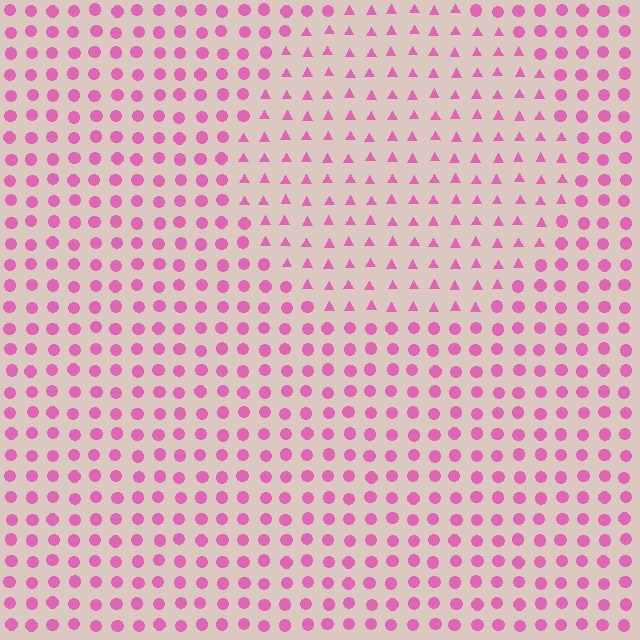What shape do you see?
I see a circle.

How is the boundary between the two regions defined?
The boundary is defined by a change in element shape: triangles inside vs. circles outside. All elements share the same color and spacing.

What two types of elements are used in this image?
The image uses triangles inside the circle region and circles outside it.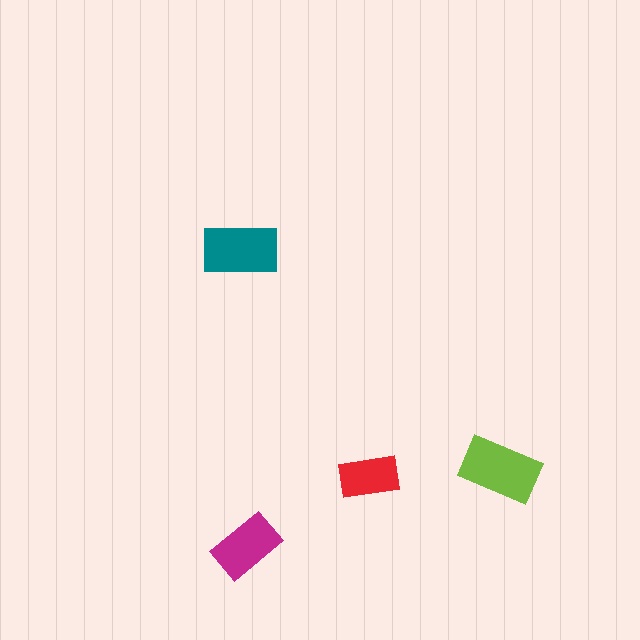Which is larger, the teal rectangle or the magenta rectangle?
The teal one.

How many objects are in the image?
There are 4 objects in the image.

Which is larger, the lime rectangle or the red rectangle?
The lime one.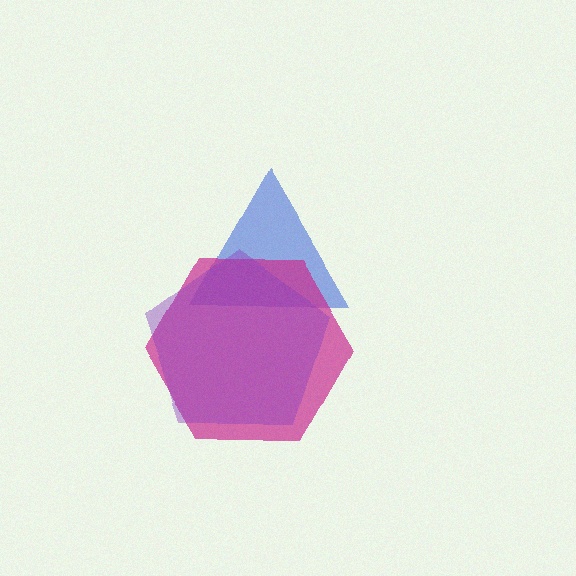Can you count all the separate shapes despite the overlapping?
Yes, there are 3 separate shapes.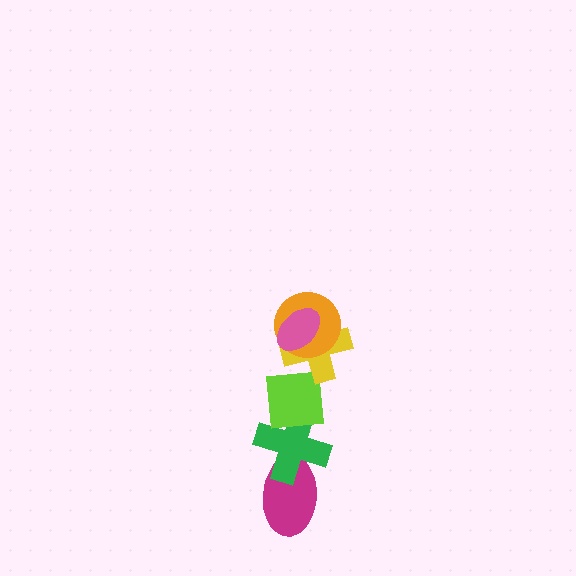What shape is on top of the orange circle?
The pink ellipse is on top of the orange circle.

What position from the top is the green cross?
The green cross is 5th from the top.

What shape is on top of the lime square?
The yellow cross is on top of the lime square.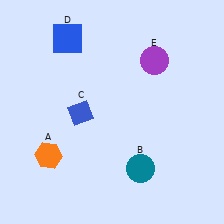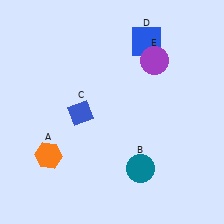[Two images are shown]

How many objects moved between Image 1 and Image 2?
1 object moved between the two images.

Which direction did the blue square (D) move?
The blue square (D) moved right.